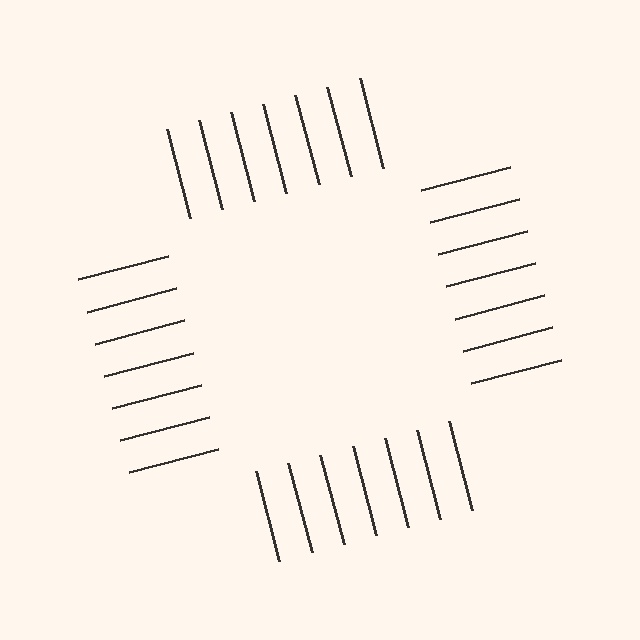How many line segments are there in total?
28 — 7 along each of the 4 edges.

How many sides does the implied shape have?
4 sides — the line-ends trace a square.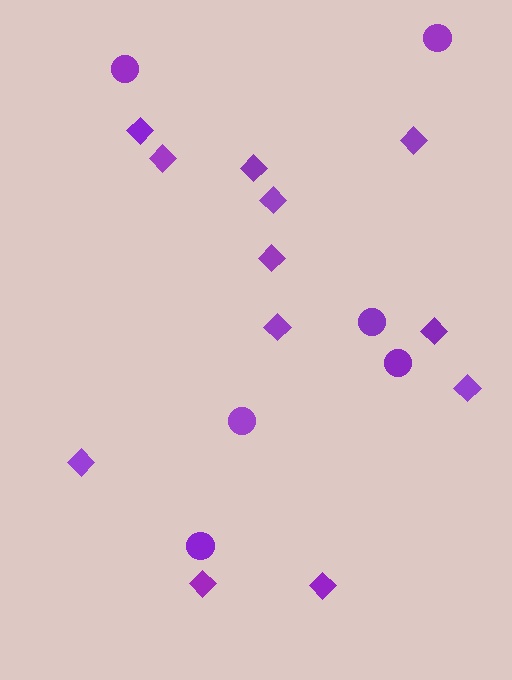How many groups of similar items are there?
There are 2 groups: one group of circles (6) and one group of diamonds (12).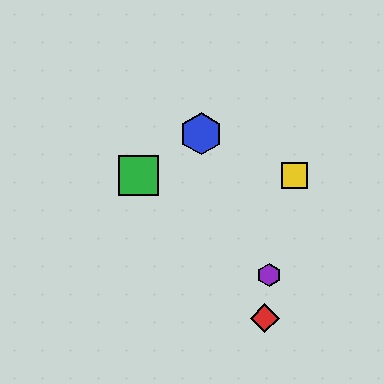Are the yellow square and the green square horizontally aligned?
Yes, both are at y≈176.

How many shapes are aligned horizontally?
2 shapes (the green square, the yellow square) are aligned horizontally.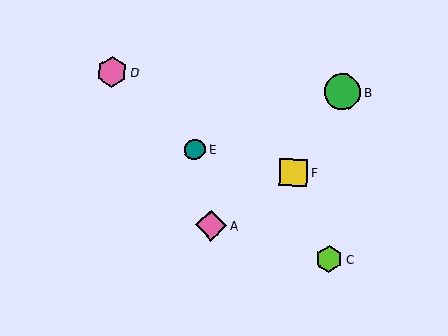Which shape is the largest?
The green circle (labeled B) is the largest.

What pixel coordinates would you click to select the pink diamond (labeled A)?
Click at (211, 225) to select the pink diamond A.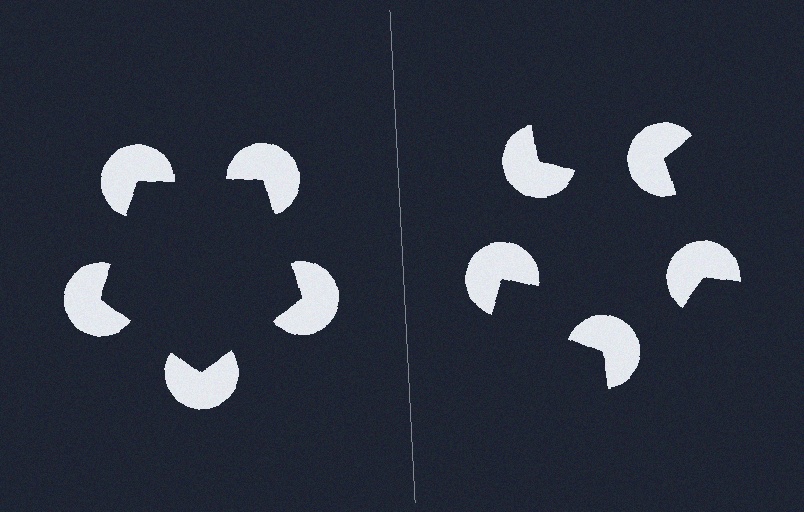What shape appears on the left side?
An illusory pentagon.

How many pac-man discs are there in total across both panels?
10 — 5 on each side.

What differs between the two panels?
The pac-man discs are positioned identically on both sides; only the wedge orientations differ. On the left they align to a pentagon; on the right they are misaligned.